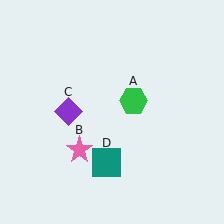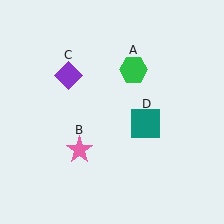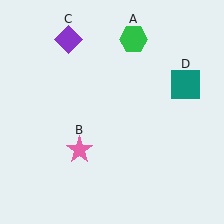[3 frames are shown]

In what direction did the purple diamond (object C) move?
The purple diamond (object C) moved up.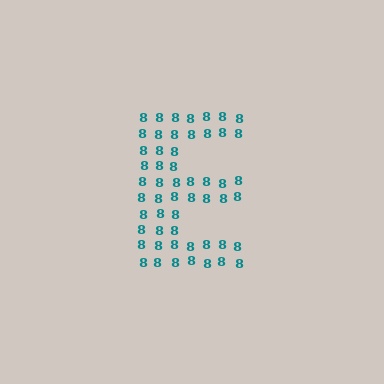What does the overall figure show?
The overall figure shows the letter E.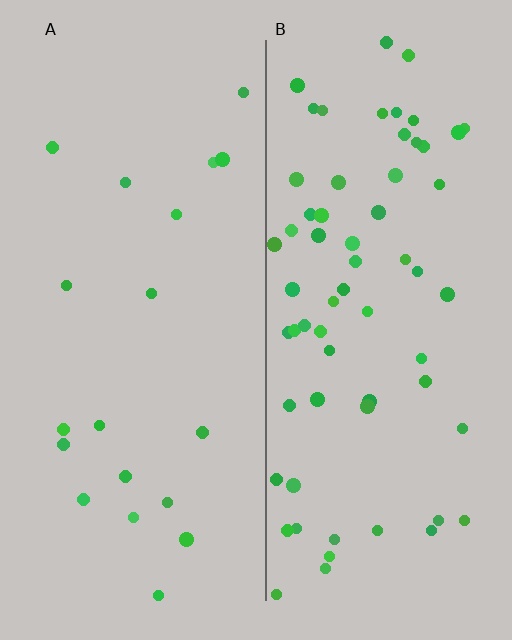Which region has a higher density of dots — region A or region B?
B (the right).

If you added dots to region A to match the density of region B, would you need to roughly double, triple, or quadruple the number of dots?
Approximately triple.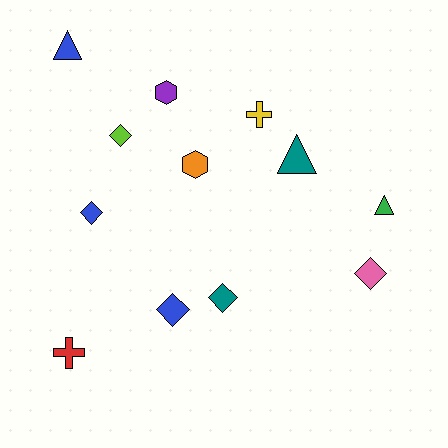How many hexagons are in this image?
There are 2 hexagons.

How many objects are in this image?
There are 12 objects.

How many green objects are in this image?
There is 1 green object.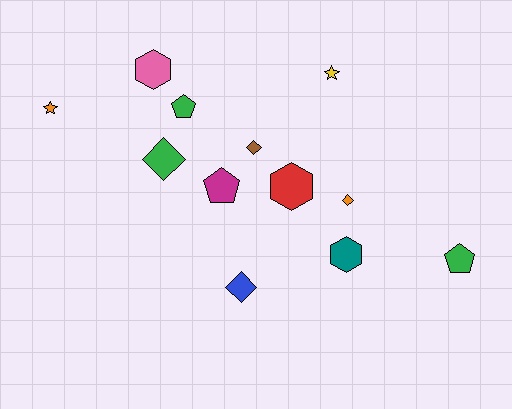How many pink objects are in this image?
There is 1 pink object.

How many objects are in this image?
There are 12 objects.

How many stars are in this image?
There are 2 stars.